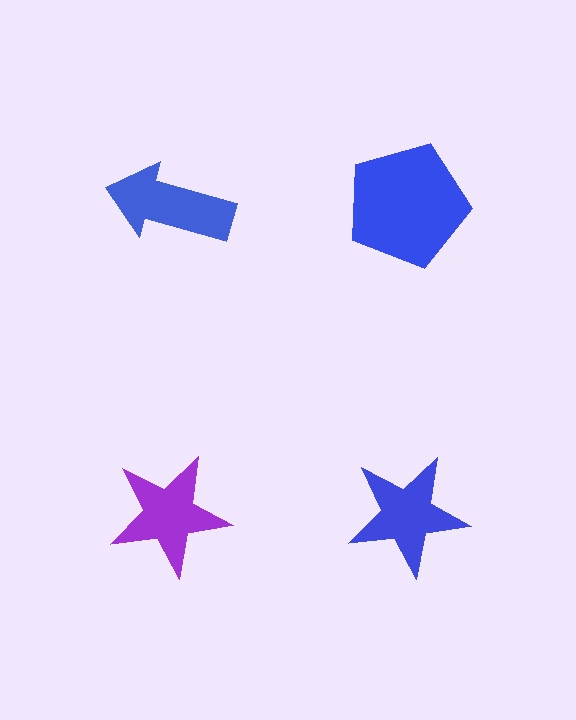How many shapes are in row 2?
2 shapes.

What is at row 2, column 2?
A blue star.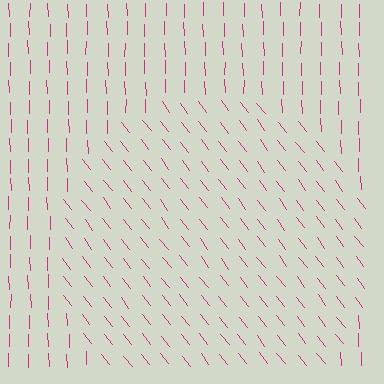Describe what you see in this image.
The image is filled with small magenta line segments. A circle region in the image has lines oriented differently from the surrounding lines, creating a visible texture boundary.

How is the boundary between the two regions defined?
The boundary is defined purely by a change in line orientation (approximately 36 degrees difference). All lines are the same color and thickness.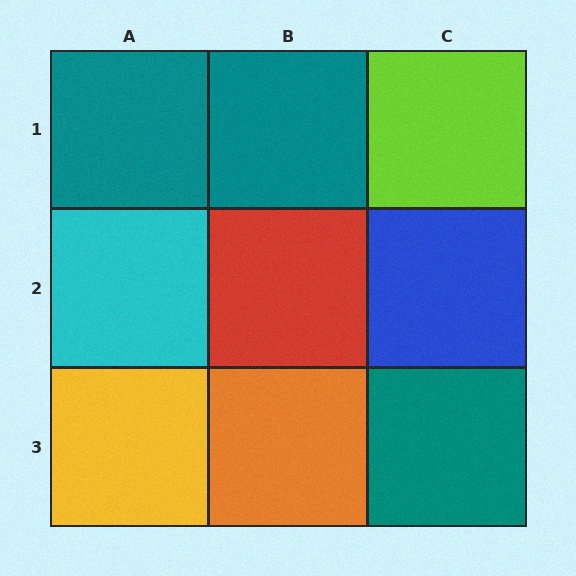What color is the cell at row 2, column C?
Blue.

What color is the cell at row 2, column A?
Cyan.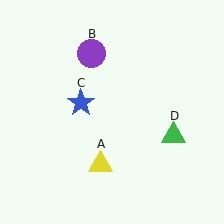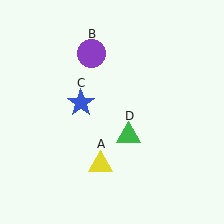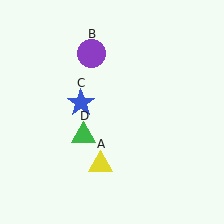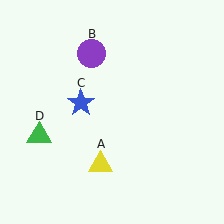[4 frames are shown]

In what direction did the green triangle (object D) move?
The green triangle (object D) moved left.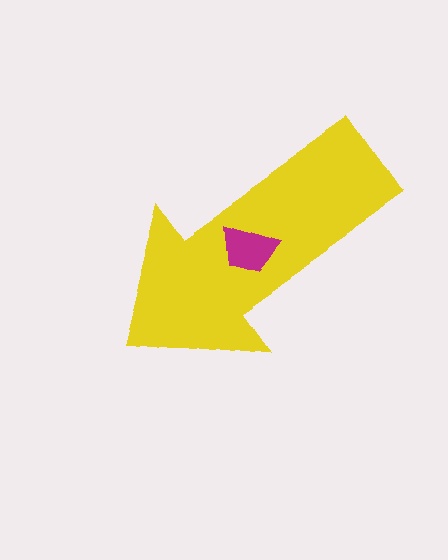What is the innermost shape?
The magenta trapezoid.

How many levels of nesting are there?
2.